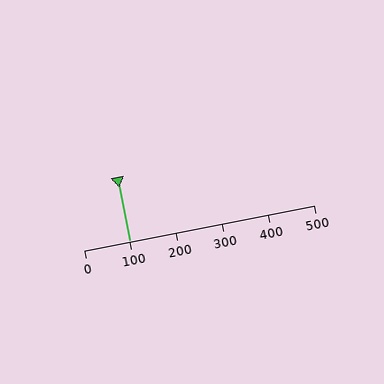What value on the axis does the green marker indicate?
The marker indicates approximately 100.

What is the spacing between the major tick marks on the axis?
The major ticks are spaced 100 apart.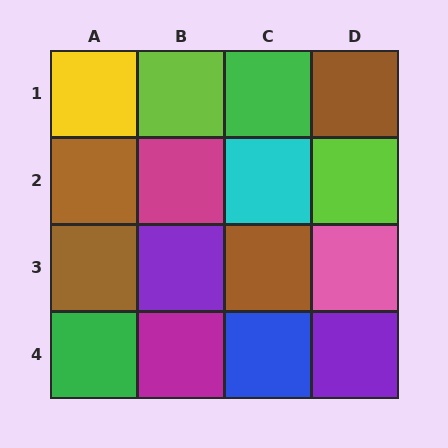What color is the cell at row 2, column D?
Lime.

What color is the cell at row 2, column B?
Magenta.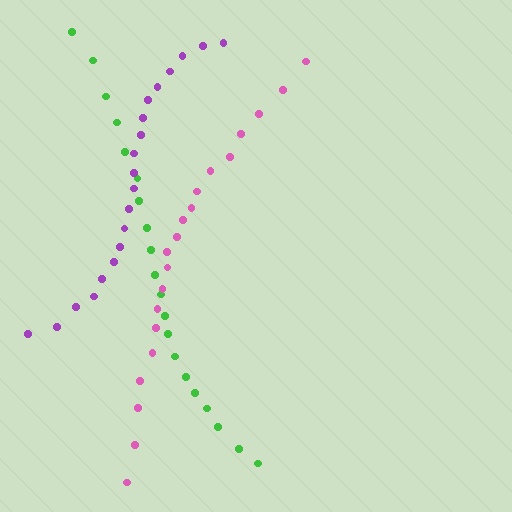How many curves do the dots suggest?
There are 3 distinct paths.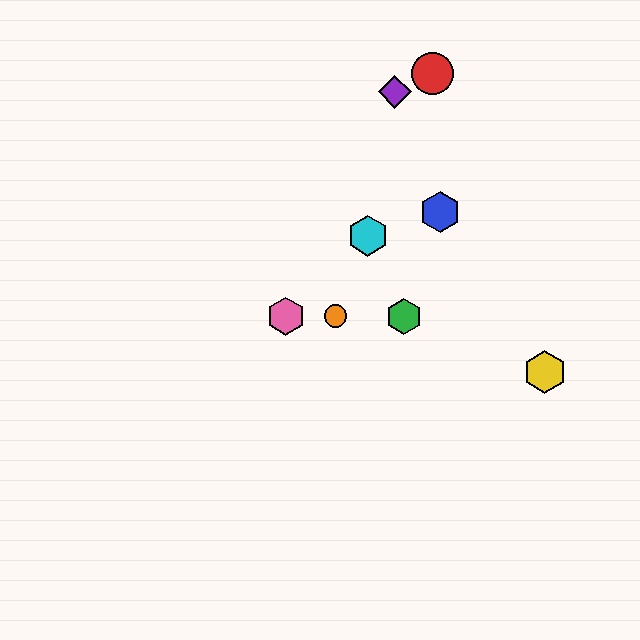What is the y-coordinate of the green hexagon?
The green hexagon is at y≈316.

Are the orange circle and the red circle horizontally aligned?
No, the orange circle is at y≈316 and the red circle is at y≈74.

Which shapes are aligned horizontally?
The green hexagon, the orange circle, the pink hexagon are aligned horizontally.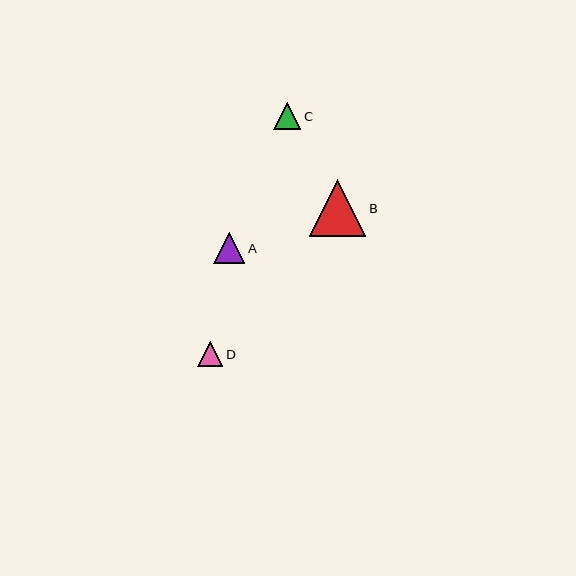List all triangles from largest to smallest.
From largest to smallest: B, A, C, D.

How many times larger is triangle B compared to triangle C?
Triangle B is approximately 2.1 times the size of triangle C.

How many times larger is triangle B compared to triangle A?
Triangle B is approximately 1.8 times the size of triangle A.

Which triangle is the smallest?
Triangle D is the smallest with a size of approximately 25 pixels.